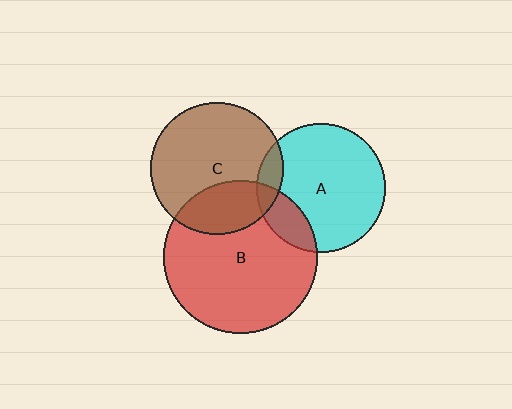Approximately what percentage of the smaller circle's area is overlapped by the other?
Approximately 30%.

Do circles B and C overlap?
Yes.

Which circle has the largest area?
Circle B (red).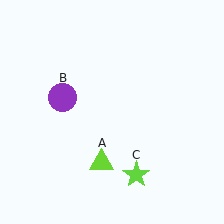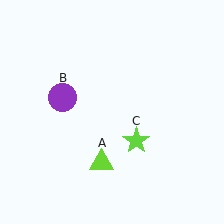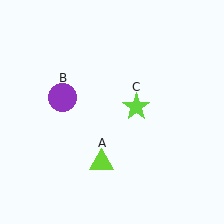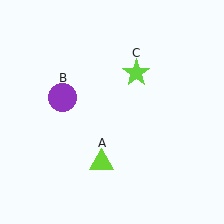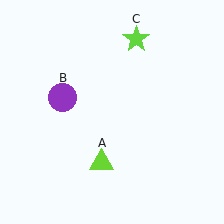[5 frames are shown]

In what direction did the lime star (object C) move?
The lime star (object C) moved up.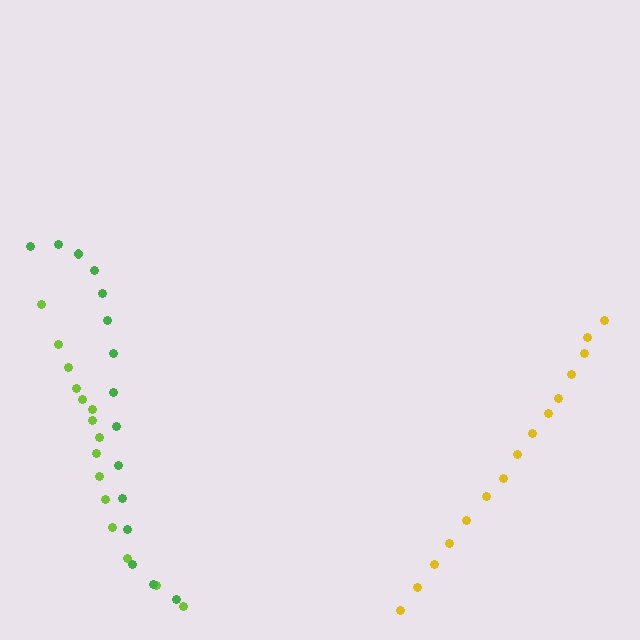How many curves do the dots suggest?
There are 3 distinct paths.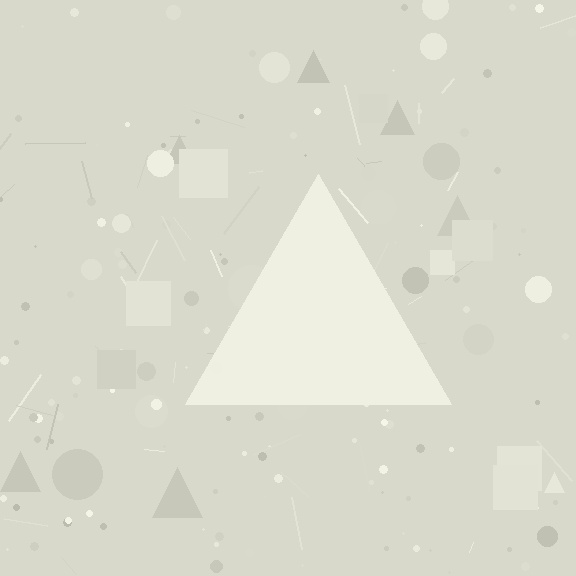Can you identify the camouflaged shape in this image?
The camouflaged shape is a triangle.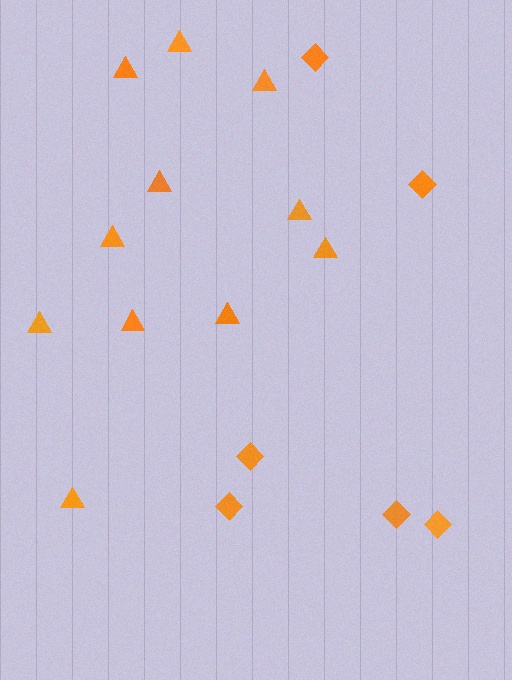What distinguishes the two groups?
There are 2 groups: one group of triangles (11) and one group of diamonds (6).